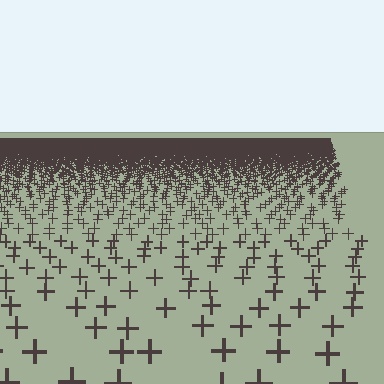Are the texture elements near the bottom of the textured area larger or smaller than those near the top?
Larger. Near the bottom, elements are closer to the viewer and appear at a bigger on-screen size.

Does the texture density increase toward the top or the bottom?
Density increases toward the top.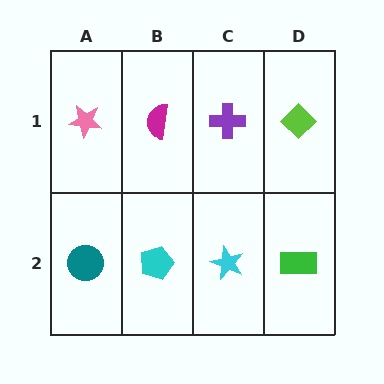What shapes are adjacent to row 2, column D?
A lime diamond (row 1, column D), a cyan star (row 2, column C).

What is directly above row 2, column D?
A lime diamond.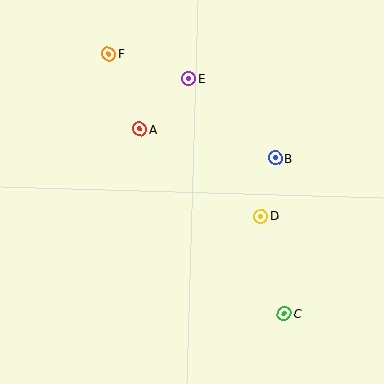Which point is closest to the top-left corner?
Point F is closest to the top-left corner.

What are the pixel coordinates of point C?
Point C is at (284, 313).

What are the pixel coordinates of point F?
Point F is at (109, 54).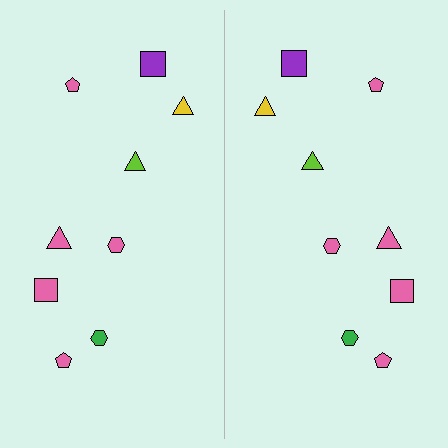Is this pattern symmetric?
Yes, this pattern has bilateral (reflection) symmetry.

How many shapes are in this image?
There are 18 shapes in this image.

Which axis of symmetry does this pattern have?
The pattern has a vertical axis of symmetry running through the center of the image.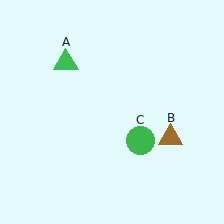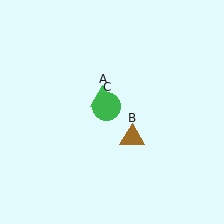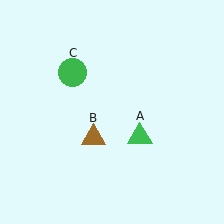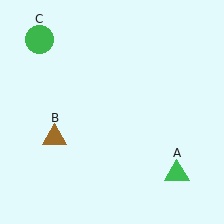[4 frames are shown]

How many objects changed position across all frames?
3 objects changed position: green triangle (object A), brown triangle (object B), green circle (object C).